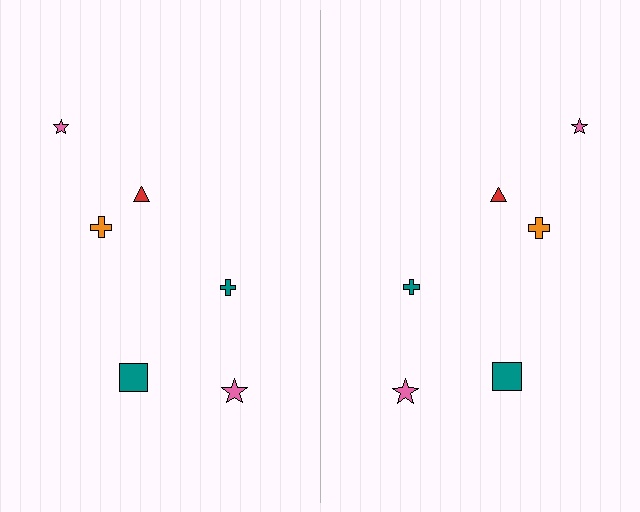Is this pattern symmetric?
Yes, this pattern has bilateral (reflection) symmetry.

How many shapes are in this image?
There are 12 shapes in this image.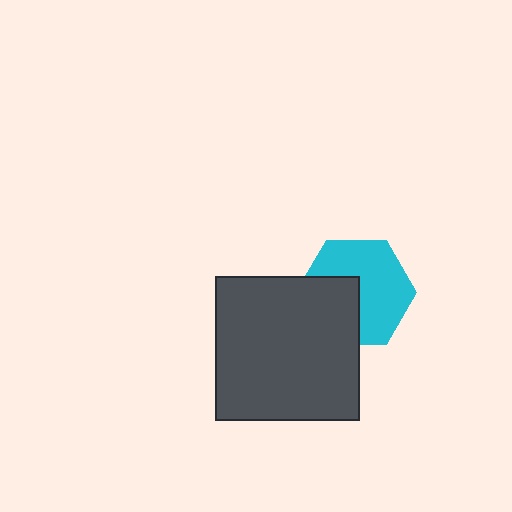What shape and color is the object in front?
The object in front is a dark gray square.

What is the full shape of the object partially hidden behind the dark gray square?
The partially hidden object is a cyan hexagon.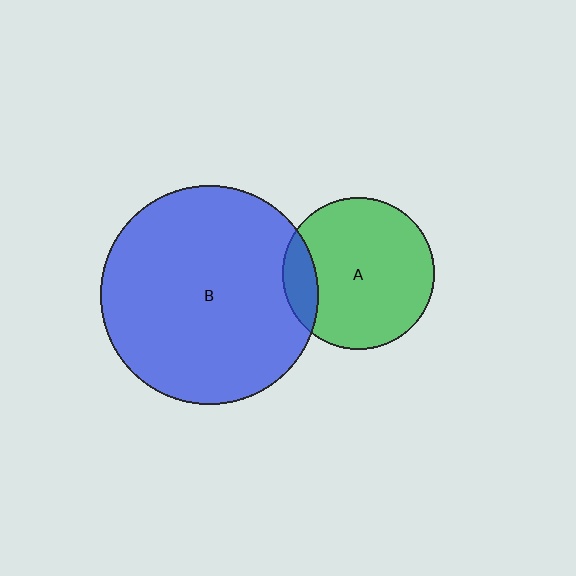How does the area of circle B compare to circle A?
Approximately 2.1 times.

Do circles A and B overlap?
Yes.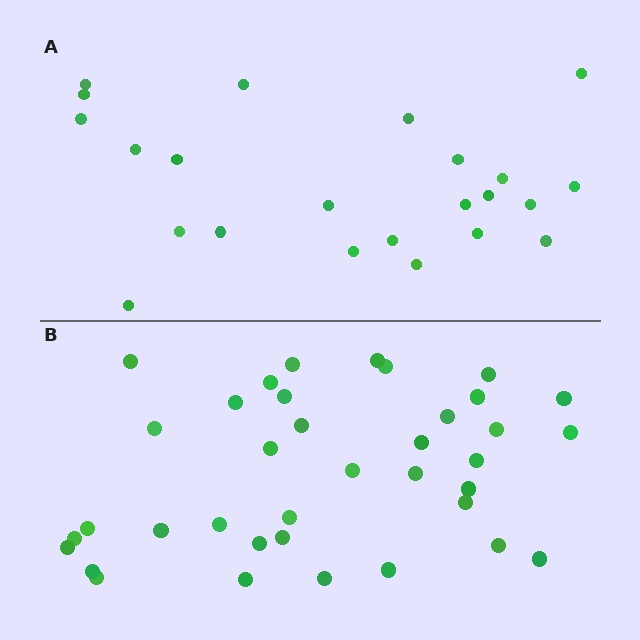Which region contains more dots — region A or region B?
Region B (the bottom region) has more dots.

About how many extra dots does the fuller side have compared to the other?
Region B has approximately 15 more dots than region A.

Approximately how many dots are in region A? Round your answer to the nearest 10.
About 20 dots. (The exact count is 23, which rounds to 20.)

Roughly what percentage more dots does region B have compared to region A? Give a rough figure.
About 60% more.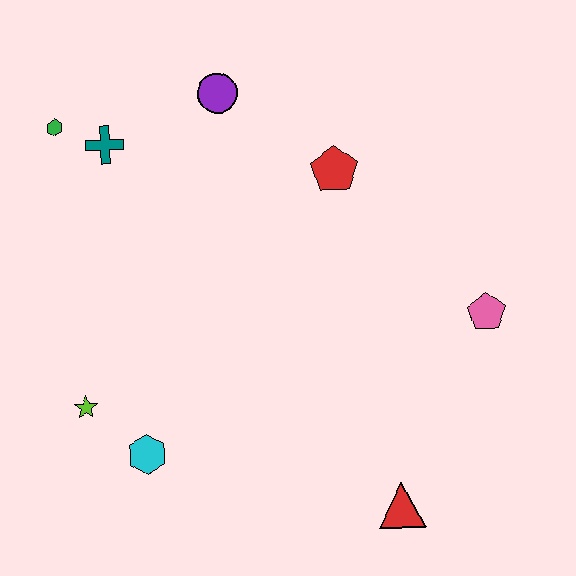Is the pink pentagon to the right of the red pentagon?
Yes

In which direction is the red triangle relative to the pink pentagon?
The red triangle is below the pink pentagon.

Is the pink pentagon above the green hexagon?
No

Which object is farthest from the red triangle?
The green hexagon is farthest from the red triangle.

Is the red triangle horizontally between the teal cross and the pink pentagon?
Yes